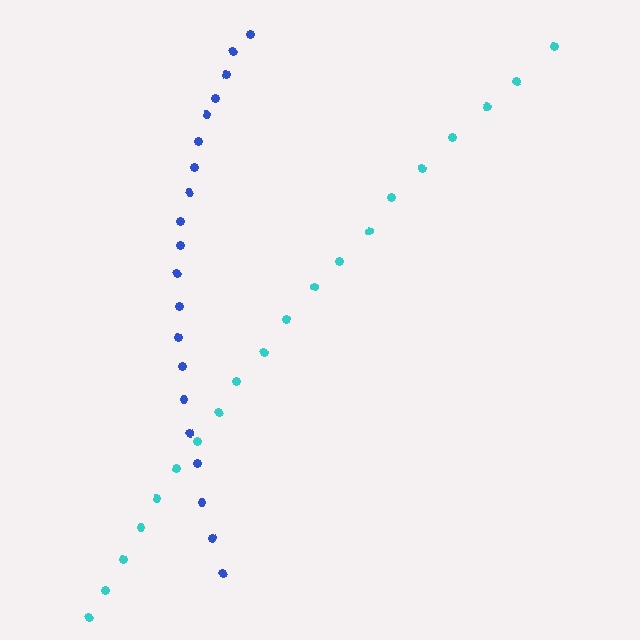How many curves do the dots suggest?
There are 2 distinct paths.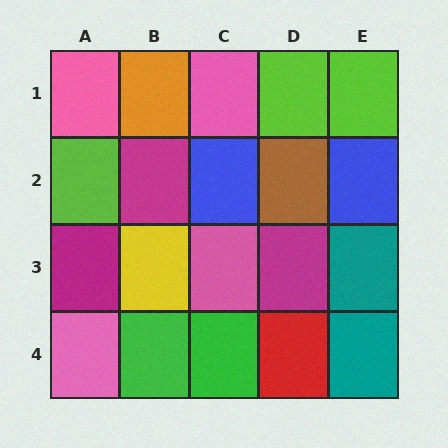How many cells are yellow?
1 cell is yellow.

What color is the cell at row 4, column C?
Green.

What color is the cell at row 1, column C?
Pink.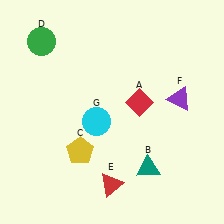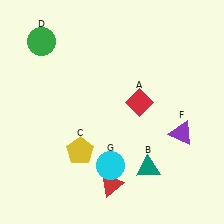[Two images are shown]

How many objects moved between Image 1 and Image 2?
2 objects moved between the two images.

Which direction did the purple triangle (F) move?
The purple triangle (F) moved down.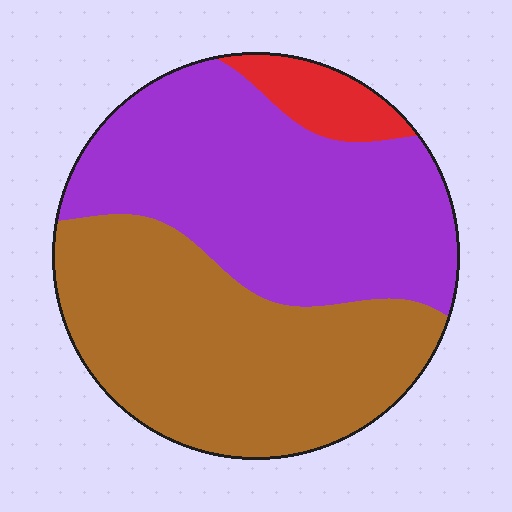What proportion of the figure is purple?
Purple covers around 45% of the figure.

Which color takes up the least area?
Red, at roughly 5%.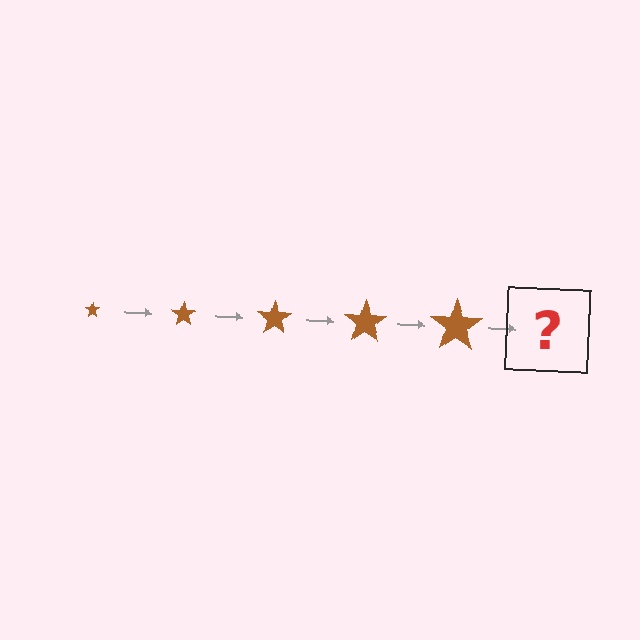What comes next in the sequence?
The next element should be a brown star, larger than the previous one.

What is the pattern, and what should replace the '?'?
The pattern is that the star gets progressively larger each step. The '?' should be a brown star, larger than the previous one.